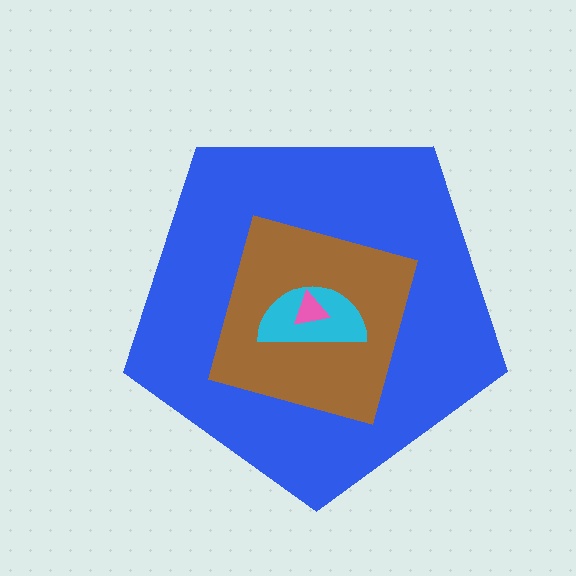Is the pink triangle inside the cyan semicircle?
Yes.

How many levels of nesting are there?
4.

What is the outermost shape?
The blue pentagon.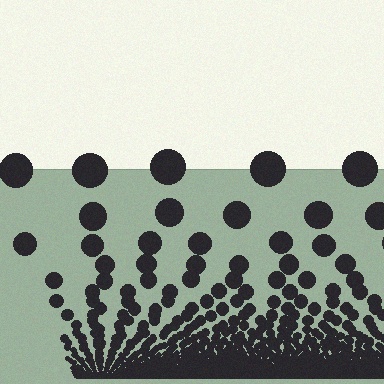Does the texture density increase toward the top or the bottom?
Density increases toward the bottom.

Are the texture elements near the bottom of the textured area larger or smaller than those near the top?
Smaller. The gradient is inverted — elements near the bottom are smaller and denser.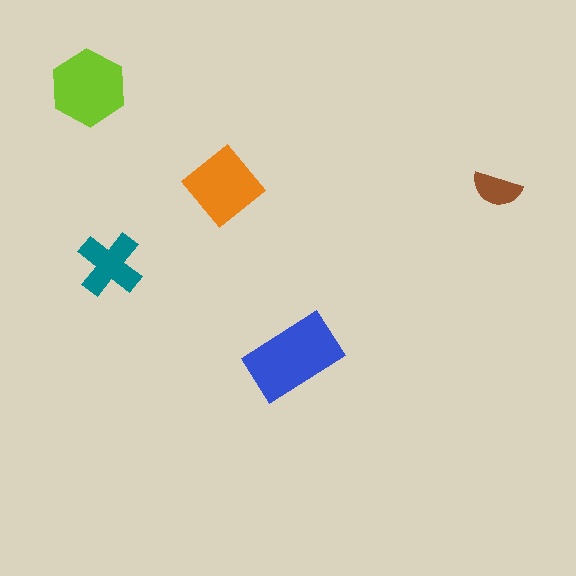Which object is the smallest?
The brown semicircle.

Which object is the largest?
The blue rectangle.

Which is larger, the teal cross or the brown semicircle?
The teal cross.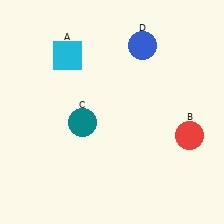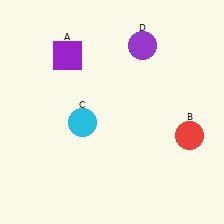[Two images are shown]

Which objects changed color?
A changed from cyan to purple. C changed from teal to cyan. D changed from blue to purple.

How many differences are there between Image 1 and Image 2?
There are 3 differences between the two images.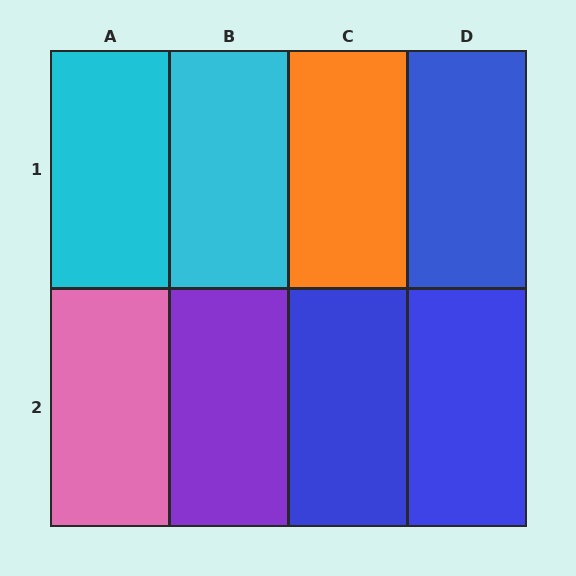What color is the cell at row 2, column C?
Blue.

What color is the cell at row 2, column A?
Pink.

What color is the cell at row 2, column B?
Purple.